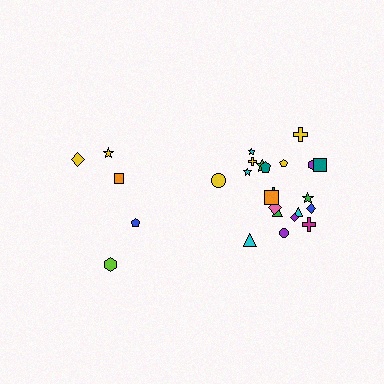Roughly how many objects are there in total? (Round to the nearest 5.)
Roughly 25 objects in total.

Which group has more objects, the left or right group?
The right group.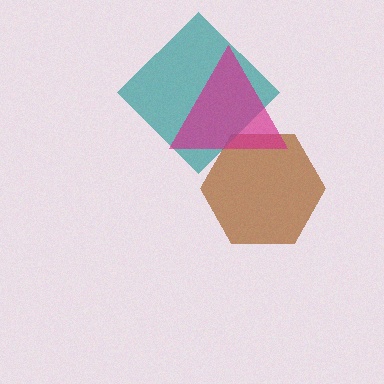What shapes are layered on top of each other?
The layered shapes are: a brown hexagon, a teal diamond, a magenta triangle.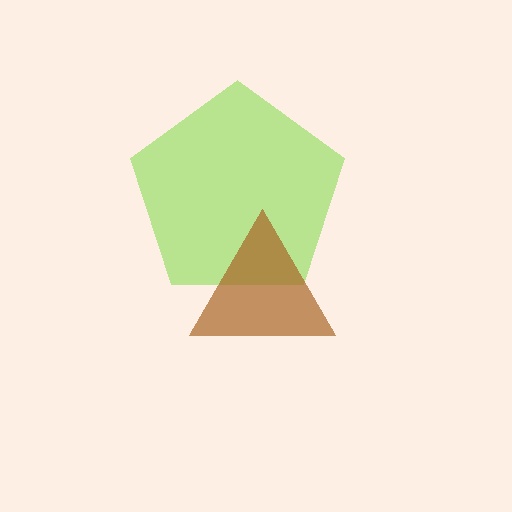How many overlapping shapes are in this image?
There are 2 overlapping shapes in the image.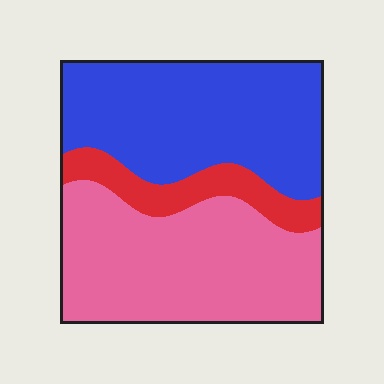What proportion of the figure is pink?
Pink covers roughly 45% of the figure.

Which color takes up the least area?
Red, at roughly 15%.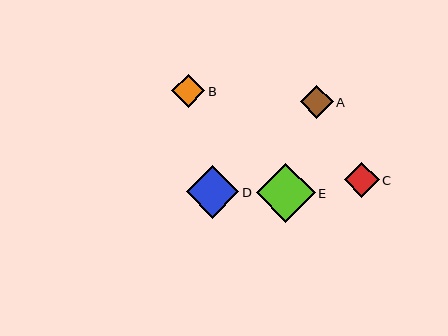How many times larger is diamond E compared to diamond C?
Diamond E is approximately 1.7 times the size of diamond C.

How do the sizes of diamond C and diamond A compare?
Diamond C and diamond A are approximately the same size.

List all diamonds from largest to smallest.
From largest to smallest: E, D, C, A, B.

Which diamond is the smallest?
Diamond B is the smallest with a size of approximately 33 pixels.